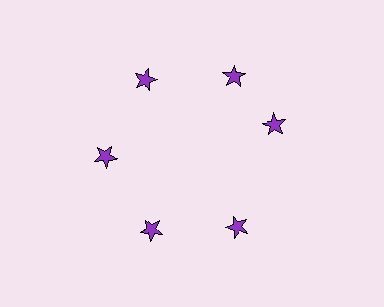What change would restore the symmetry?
The symmetry would be restored by rotating it back into even spacing with its neighbors so that all 6 stars sit at equal angles and equal distance from the center.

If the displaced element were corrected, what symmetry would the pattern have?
It would have 6-fold rotational symmetry — the pattern would map onto itself every 60 degrees.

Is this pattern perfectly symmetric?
No. The 6 purple stars are arranged in a ring, but one element near the 3 o'clock position is rotated out of alignment along the ring, breaking the 6-fold rotational symmetry.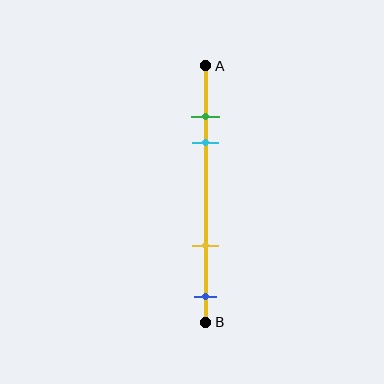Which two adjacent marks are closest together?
The green and cyan marks are the closest adjacent pair.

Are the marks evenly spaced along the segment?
No, the marks are not evenly spaced.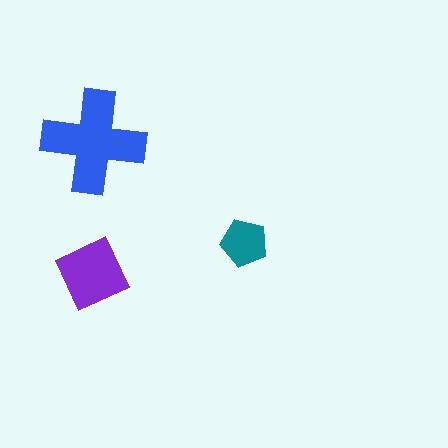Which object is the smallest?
The teal pentagon.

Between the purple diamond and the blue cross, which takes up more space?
The blue cross.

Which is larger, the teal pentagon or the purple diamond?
The purple diamond.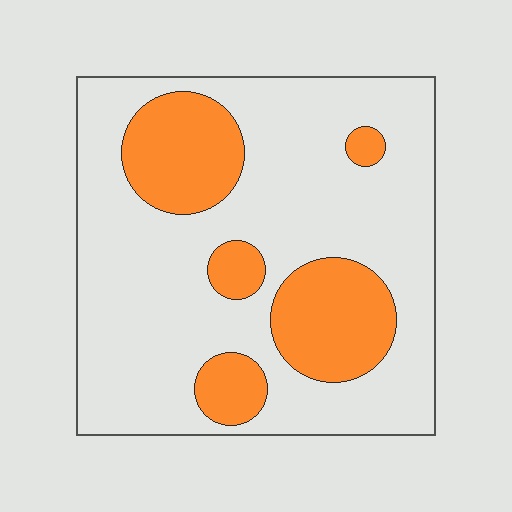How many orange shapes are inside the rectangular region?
5.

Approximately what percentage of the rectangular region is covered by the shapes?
Approximately 25%.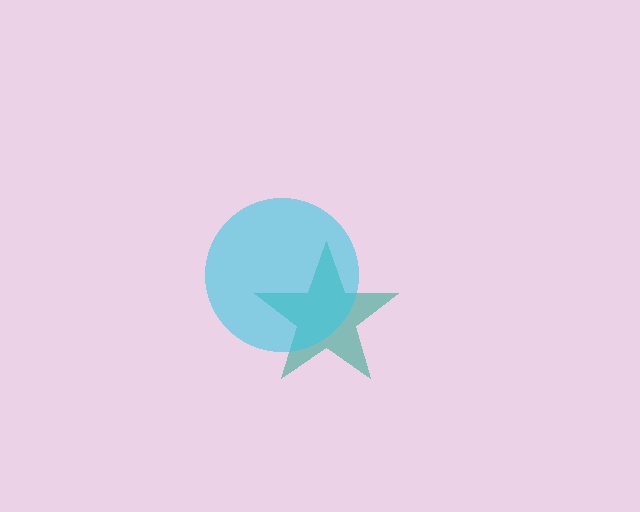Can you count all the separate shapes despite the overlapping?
Yes, there are 2 separate shapes.